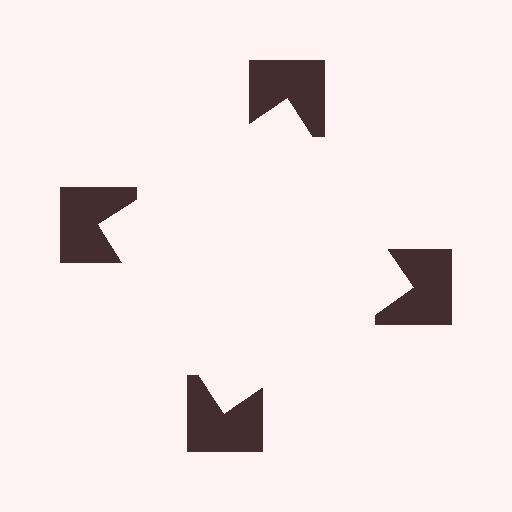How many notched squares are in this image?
There are 4 — one at each vertex of the illusory square.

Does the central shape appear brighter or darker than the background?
It typically appears slightly brighter than the background, even though no actual brightness change is drawn.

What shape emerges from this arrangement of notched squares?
An illusory square — its edges are inferred from the aligned wedge cuts in the notched squares, not physically drawn.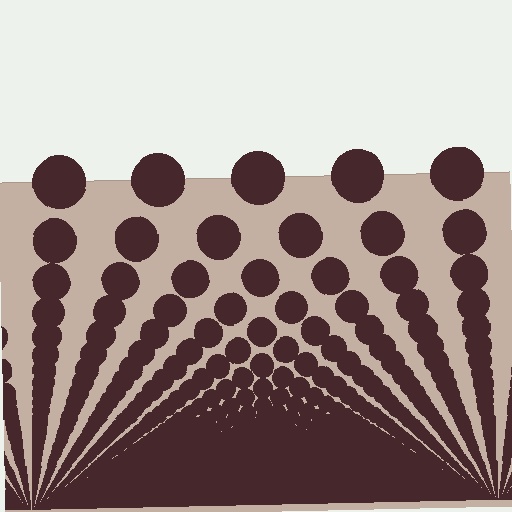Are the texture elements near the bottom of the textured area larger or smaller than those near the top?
Smaller. The gradient is inverted — elements near the bottom are smaller and denser.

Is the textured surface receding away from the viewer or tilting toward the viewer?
The surface appears to tilt toward the viewer. Texture elements get larger and sparser toward the top.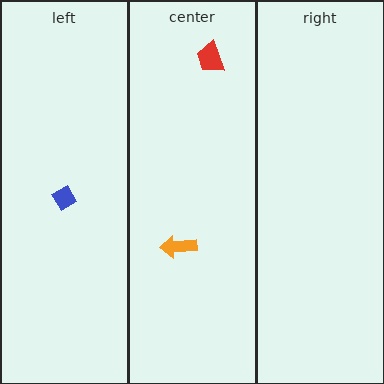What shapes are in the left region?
The blue diamond.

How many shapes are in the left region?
1.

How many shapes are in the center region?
2.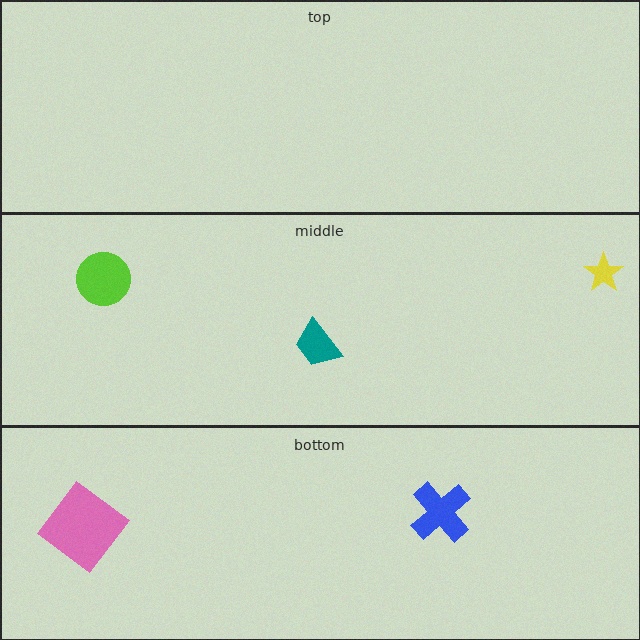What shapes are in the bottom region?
The pink diamond, the blue cross.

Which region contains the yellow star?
The middle region.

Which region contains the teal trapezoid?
The middle region.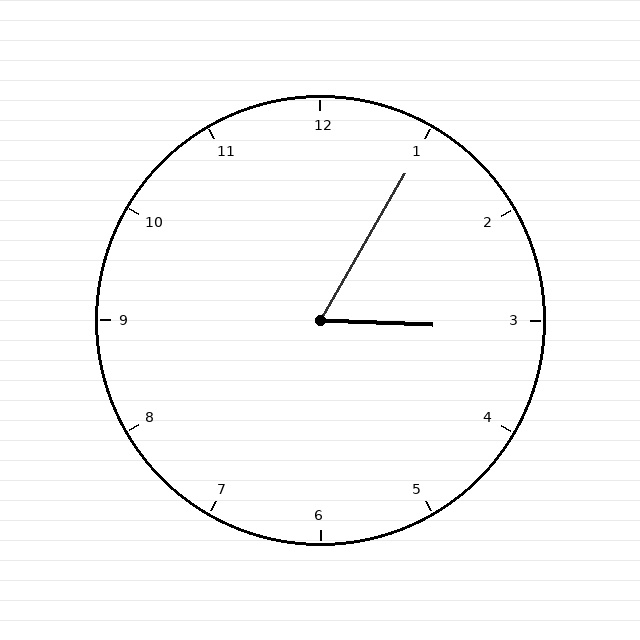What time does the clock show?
3:05.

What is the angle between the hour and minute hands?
Approximately 62 degrees.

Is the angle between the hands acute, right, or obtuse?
It is acute.